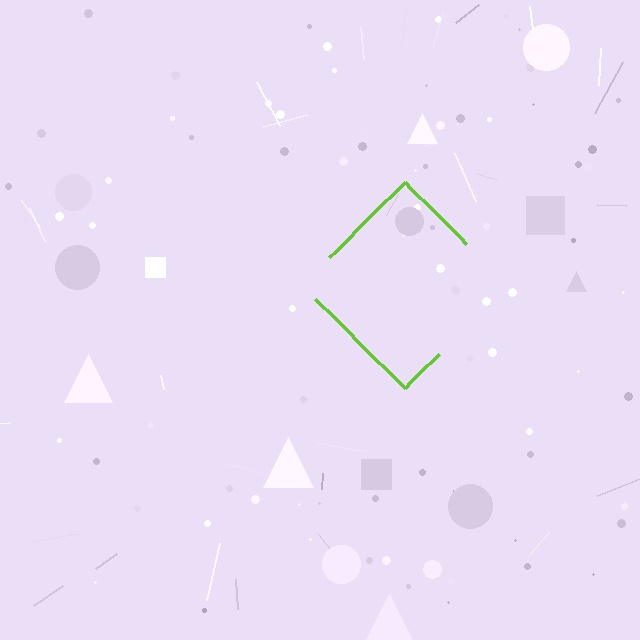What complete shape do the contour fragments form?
The contour fragments form a diamond.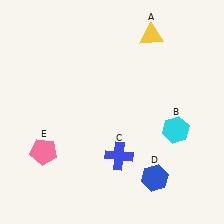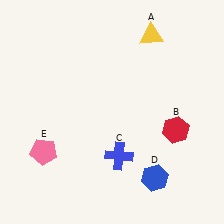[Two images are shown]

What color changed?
The hexagon (B) changed from cyan in Image 1 to red in Image 2.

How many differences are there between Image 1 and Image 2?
There is 1 difference between the two images.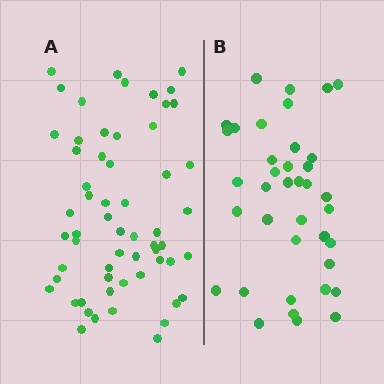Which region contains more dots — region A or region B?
Region A (the left region) has more dots.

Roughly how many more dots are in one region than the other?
Region A has approximately 20 more dots than region B.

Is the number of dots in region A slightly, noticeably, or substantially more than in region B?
Region A has substantially more. The ratio is roughly 1.6 to 1.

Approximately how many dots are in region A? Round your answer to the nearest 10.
About 60 dots. (The exact count is 59, which rounds to 60.)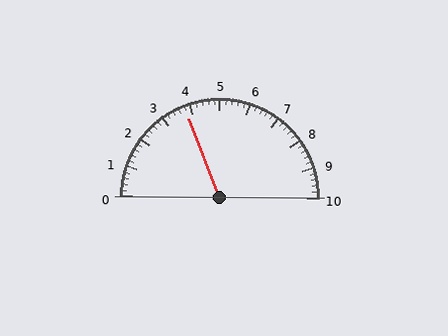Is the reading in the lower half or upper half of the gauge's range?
The reading is in the lower half of the range (0 to 10).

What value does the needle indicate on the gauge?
The needle indicates approximately 3.8.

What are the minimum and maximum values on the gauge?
The gauge ranges from 0 to 10.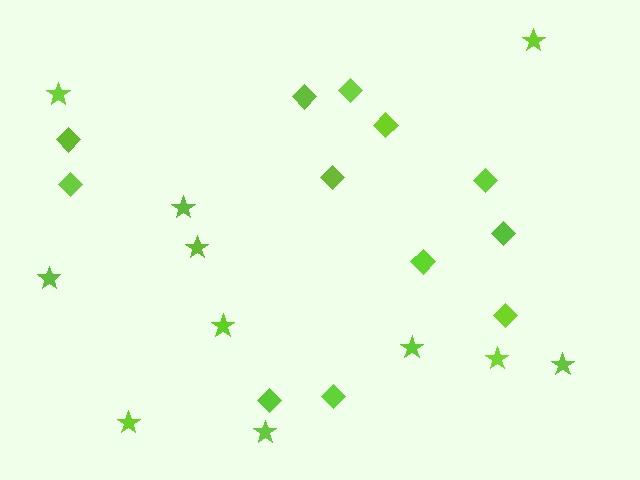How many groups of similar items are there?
There are 2 groups: one group of diamonds (12) and one group of stars (11).